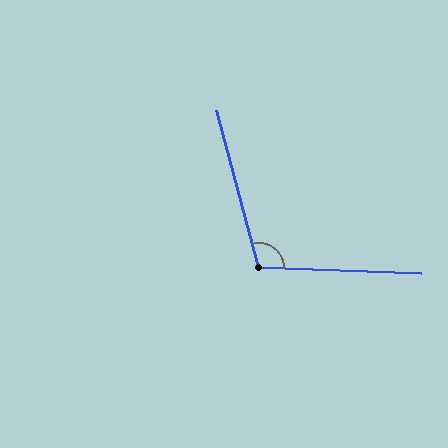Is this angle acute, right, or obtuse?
It is obtuse.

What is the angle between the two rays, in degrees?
Approximately 107 degrees.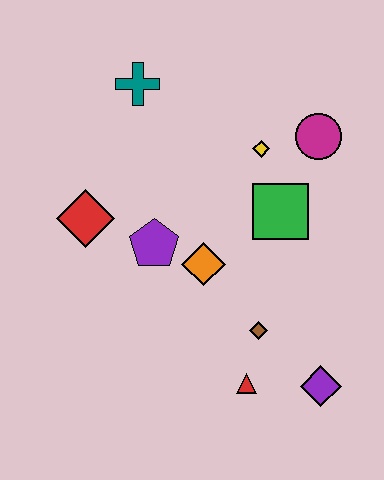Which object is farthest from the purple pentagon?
The purple diamond is farthest from the purple pentagon.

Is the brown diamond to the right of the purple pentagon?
Yes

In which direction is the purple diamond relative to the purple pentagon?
The purple diamond is to the right of the purple pentagon.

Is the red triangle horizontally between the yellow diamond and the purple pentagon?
Yes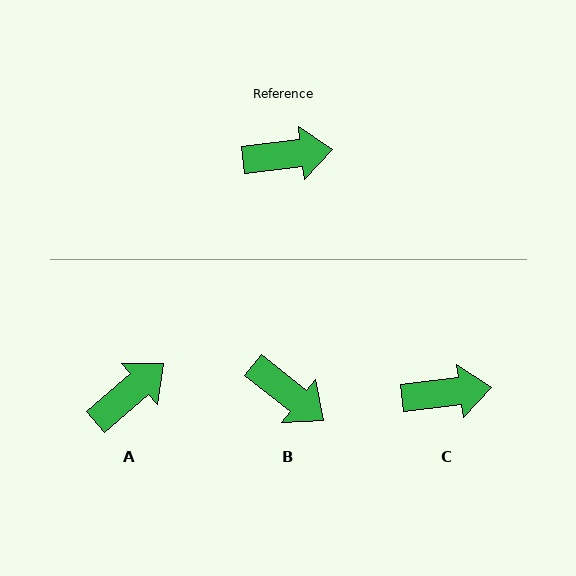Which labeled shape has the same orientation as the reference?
C.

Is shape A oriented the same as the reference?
No, it is off by about 34 degrees.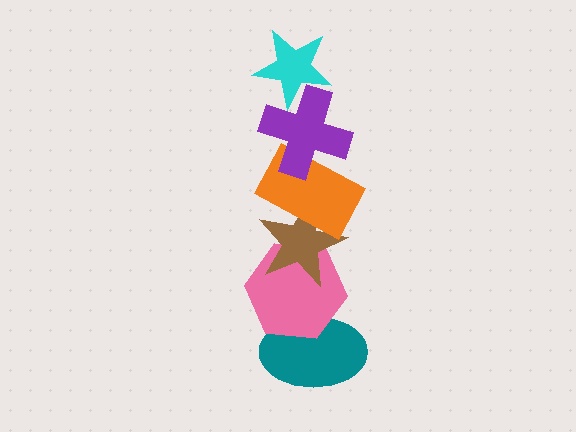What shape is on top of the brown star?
The orange rectangle is on top of the brown star.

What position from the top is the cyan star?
The cyan star is 1st from the top.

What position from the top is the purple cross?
The purple cross is 2nd from the top.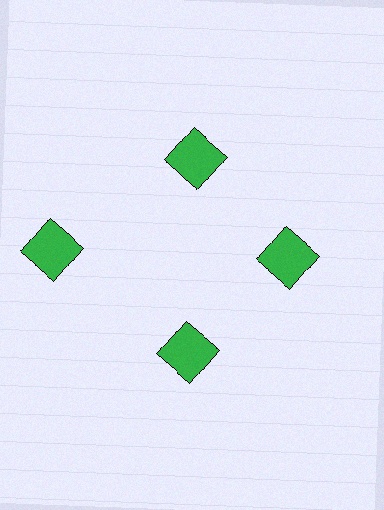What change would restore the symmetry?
The symmetry would be restored by moving it inward, back onto the ring so that all 4 squares sit at equal angles and equal distance from the center.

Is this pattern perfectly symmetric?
No. The 4 green squares are arranged in a ring, but one element near the 9 o'clock position is pushed outward from the center, breaking the 4-fold rotational symmetry.